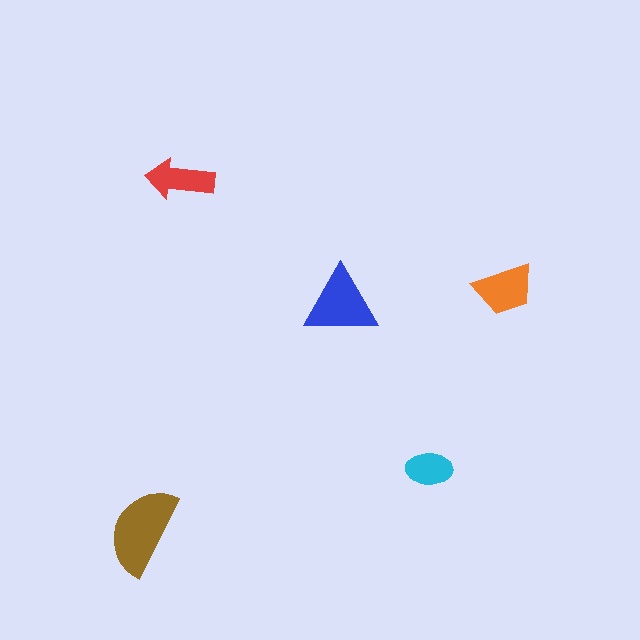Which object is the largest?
The brown semicircle.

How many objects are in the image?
There are 5 objects in the image.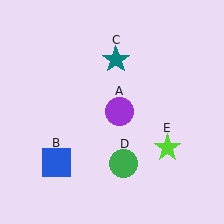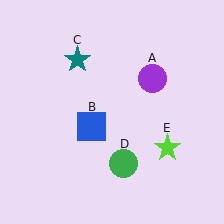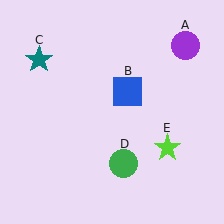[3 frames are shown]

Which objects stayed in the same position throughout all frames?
Green circle (object D) and lime star (object E) remained stationary.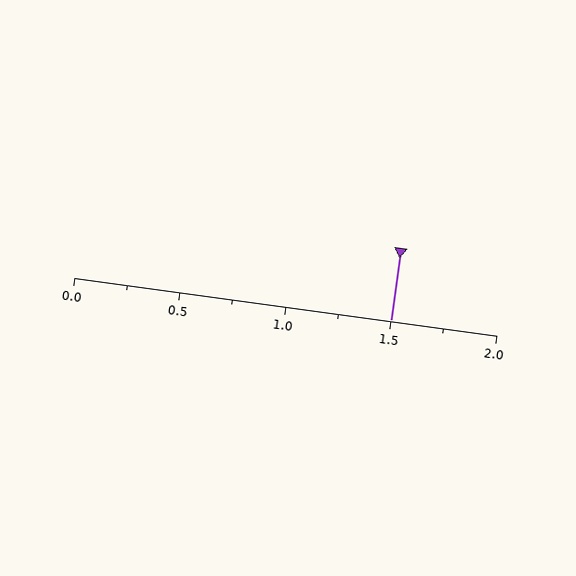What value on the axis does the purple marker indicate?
The marker indicates approximately 1.5.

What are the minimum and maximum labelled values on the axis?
The axis runs from 0.0 to 2.0.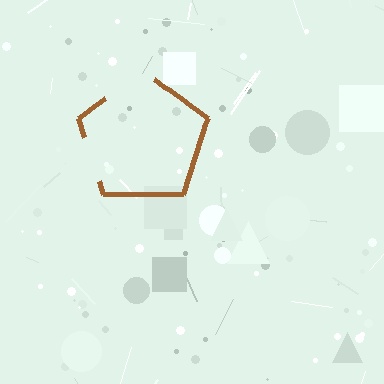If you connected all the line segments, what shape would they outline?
They would outline a pentagon.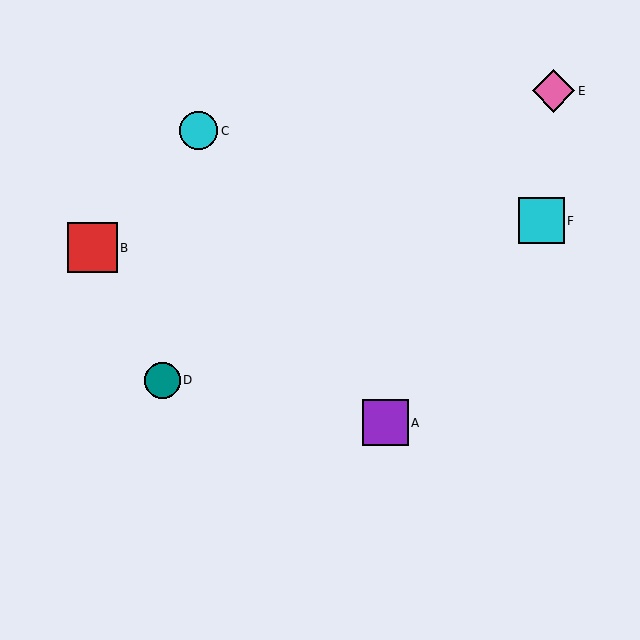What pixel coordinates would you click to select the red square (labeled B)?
Click at (92, 248) to select the red square B.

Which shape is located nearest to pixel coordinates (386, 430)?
The purple square (labeled A) at (386, 423) is nearest to that location.